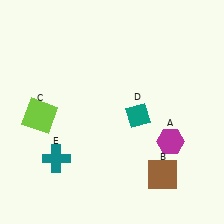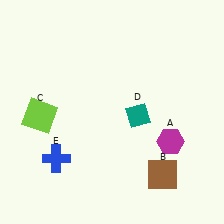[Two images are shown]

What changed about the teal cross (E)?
In Image 1, E is teal. In Image 2, it changed to blue.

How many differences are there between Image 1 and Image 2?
There is 1 difference between the two images.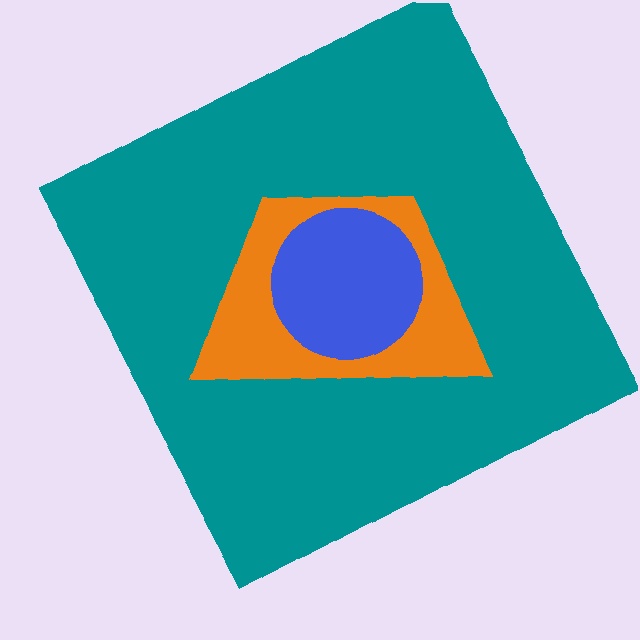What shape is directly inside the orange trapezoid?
The blue circle.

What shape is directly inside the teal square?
The orange trapezoid.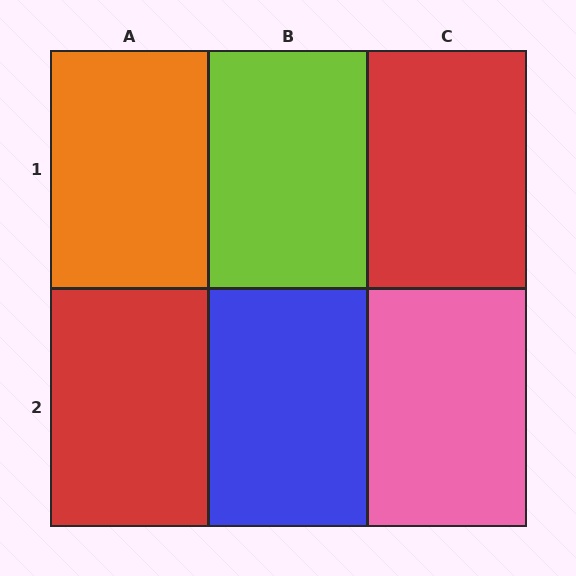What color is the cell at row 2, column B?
Blue.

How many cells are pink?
1 cell is pink.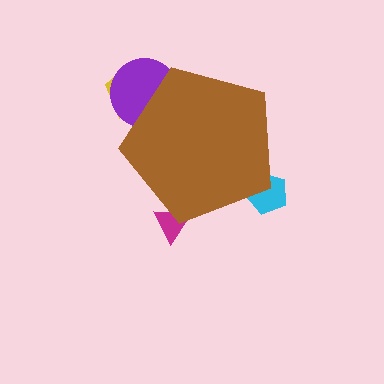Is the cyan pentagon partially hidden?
Yes, the cyan pentagon is partially hidden behind the brown pentagon.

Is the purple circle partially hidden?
Yes, the purple circle is partially hidden behind the brown pentagon.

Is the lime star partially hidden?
Yes, the lime star is partially hidden behind the brown pentagon.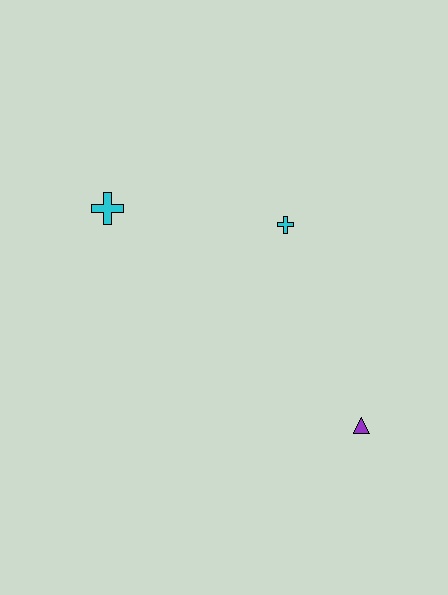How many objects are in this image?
There are 3 objects.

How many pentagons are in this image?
There are no pentagons.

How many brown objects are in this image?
There are no brown objects.